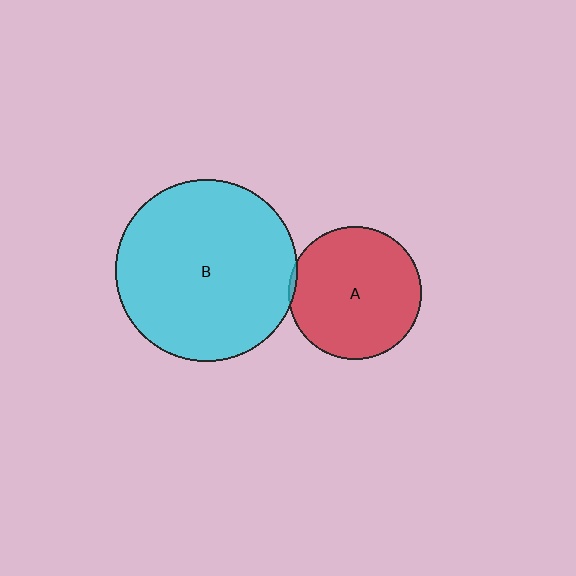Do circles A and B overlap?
Yes.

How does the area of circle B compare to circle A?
Approximately 1.9 times.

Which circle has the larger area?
Circle B (cyan).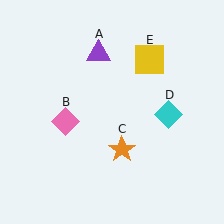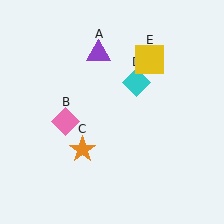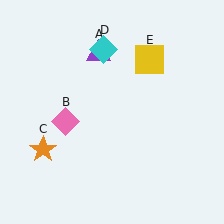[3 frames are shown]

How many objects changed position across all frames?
2 objects changed position: orange star (object C), cyan diamond (object D).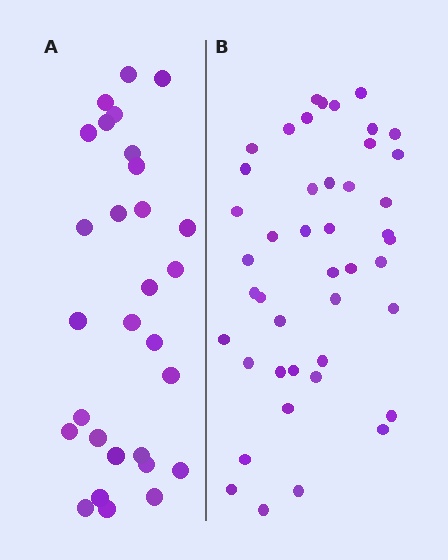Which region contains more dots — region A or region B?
Region B (the right region) has more dots.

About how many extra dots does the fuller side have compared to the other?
Region B has approximately 15 more dots than region A.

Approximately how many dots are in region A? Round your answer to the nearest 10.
About 30 dots. (The exact count is 29, which rounds to 30.)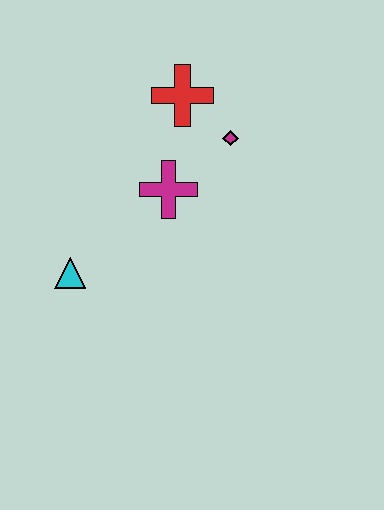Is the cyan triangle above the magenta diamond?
No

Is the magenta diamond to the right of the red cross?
Yes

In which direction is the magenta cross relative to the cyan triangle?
The magenta cross is to the right of the cyan triangle.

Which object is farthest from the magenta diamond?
The cyan triangle is farthest from the magenta diamond.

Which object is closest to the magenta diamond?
The red cross is closest to the magenta diamond.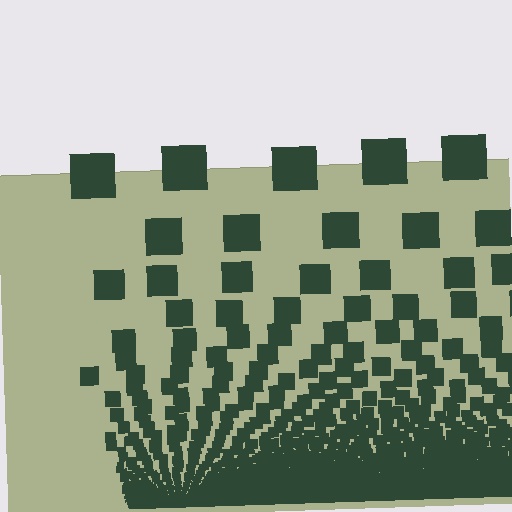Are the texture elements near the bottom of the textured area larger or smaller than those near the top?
Smaller. The gradient is inverted — elements near the bottom are smaller and denser.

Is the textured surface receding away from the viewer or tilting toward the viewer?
The surface appears to tilt toward the viewer. Texture elements get larger and sparser toward the top.